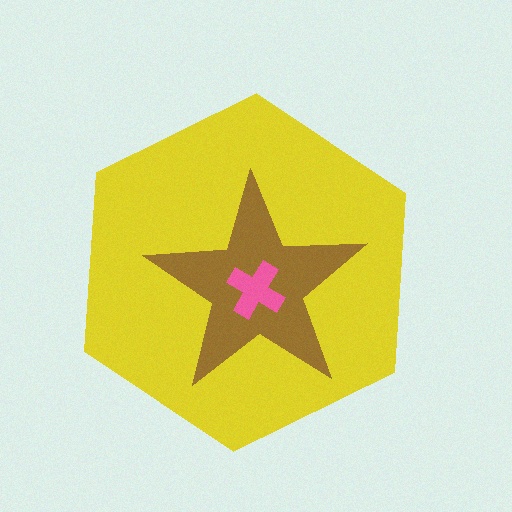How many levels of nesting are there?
3.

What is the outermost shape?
The yellow hexagon.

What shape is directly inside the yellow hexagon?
The brown star.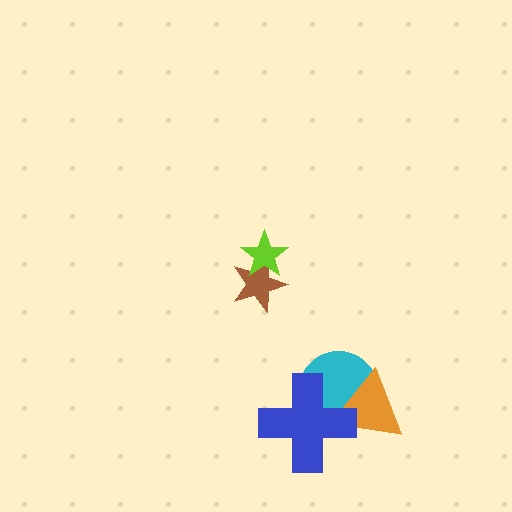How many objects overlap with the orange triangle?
2 objects overlap with the orange triangle.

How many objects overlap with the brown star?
1 object overlaps with the brown star.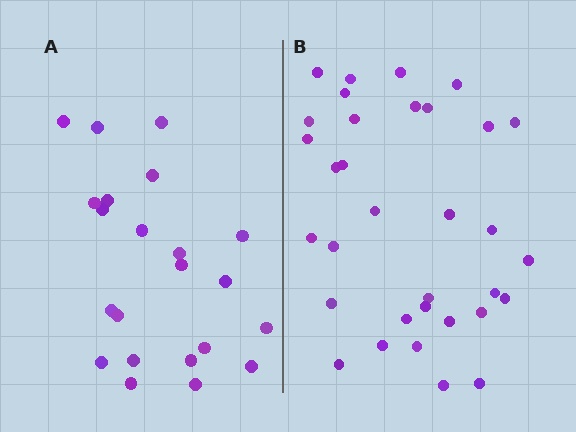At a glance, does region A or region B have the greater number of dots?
Region B (the right region) has more dots.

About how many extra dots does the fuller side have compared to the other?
Region B has roughly 12 or so more dots than region A.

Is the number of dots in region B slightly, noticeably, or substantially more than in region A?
Region B has substantially more. The ratio is roughly 1.5 to 1.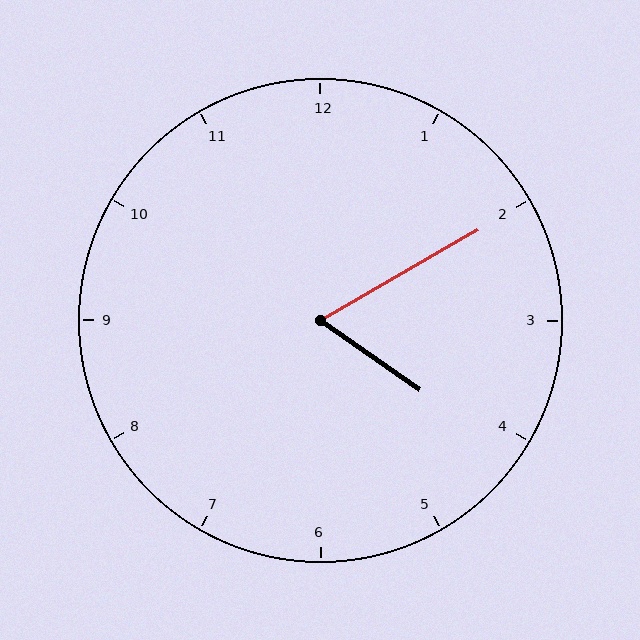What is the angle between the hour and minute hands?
Approximately 65 degrees.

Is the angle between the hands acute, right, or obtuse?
It is acute.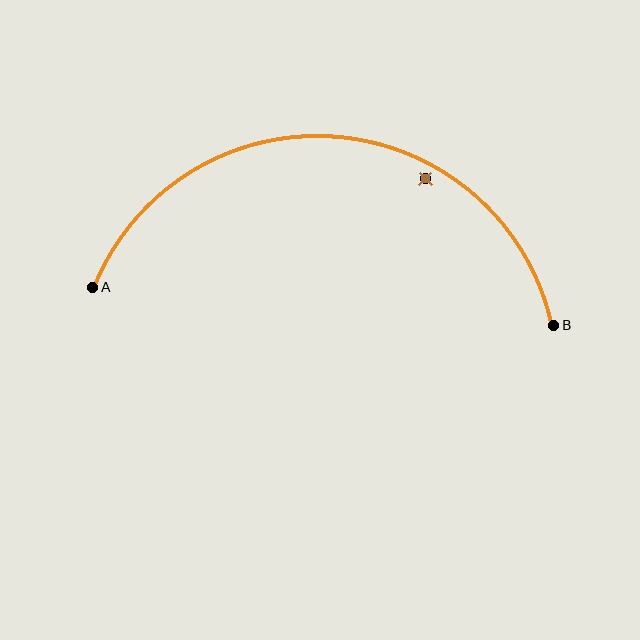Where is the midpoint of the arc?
The arc midpoint is the point on the curve farthest from the straight line joining A and B. It sits above that line.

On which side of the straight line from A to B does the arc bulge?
The arc bulges above the straight line connecting A and B.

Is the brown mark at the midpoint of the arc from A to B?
No — the brown mark does not lie on the arc at all. It sits slightly inside the curve.